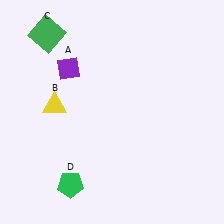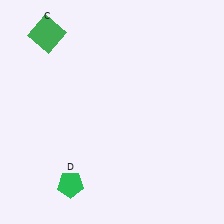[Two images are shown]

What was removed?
The purple diamond (A), the yellow triangle (B) were removed in Image 2.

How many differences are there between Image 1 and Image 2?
There are 2 differences between the two images.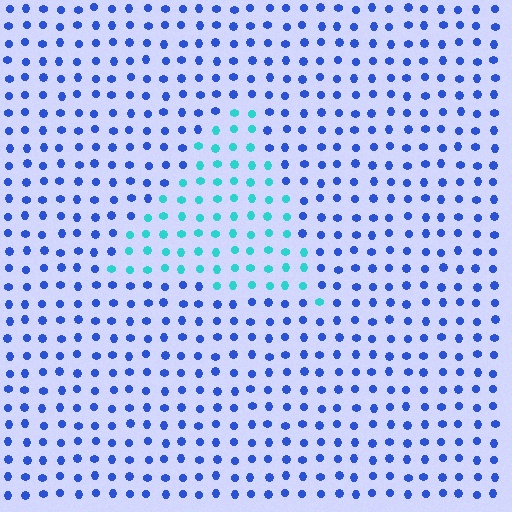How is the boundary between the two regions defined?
The boundary is defined purely by a slight shift in hue (about 49 degrees). Spacing, size, and orientation are identical on both sides.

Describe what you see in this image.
The image is filled with small blue elements in a uniform arrangement. A triangle-shaped region is visible where the elements are tinted to a slightly different hue, forming a subtle color boundary.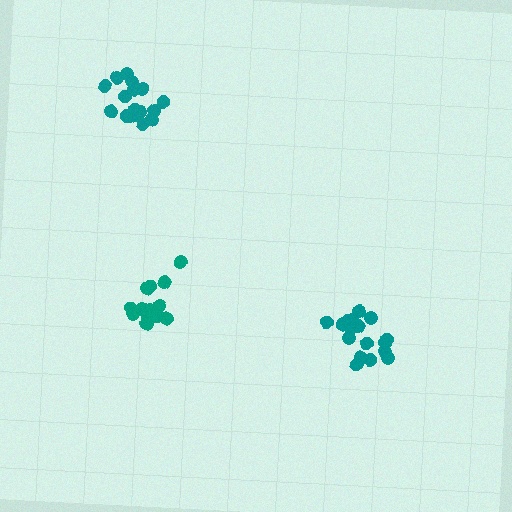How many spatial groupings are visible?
There are 3 spatial groupings.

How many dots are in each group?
Group 1: 18 dots, Group 2: 15 dots, Group 3: 17 dots (50 total).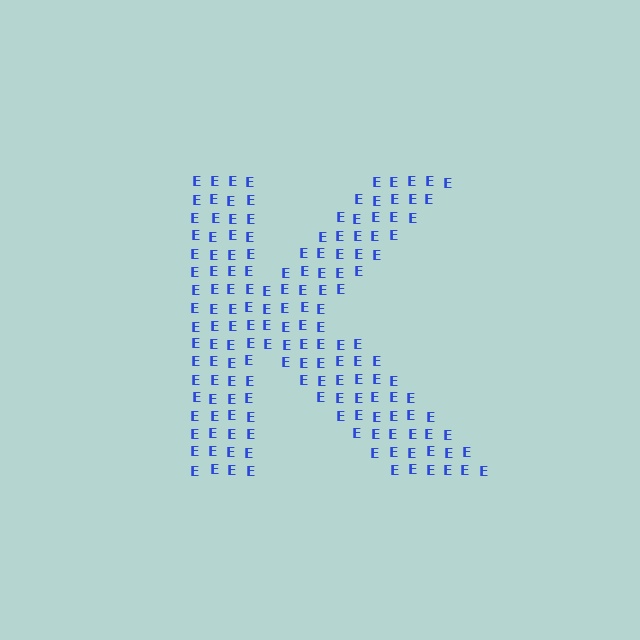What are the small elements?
The small elements are letter E's.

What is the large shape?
The large shape is the letter K.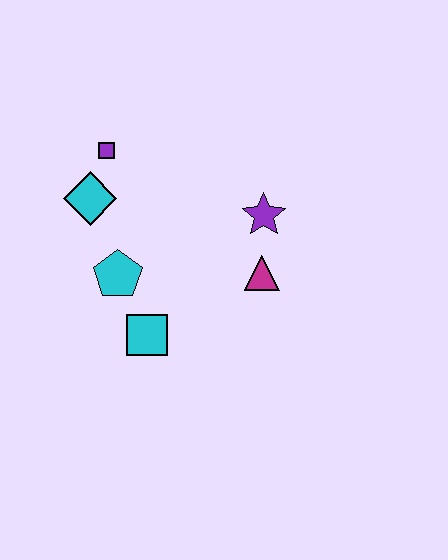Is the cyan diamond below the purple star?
No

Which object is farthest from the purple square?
The magenta triangle is farthest from the purple square.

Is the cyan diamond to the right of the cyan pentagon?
No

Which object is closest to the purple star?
The magenta triangle is closest to the purple star.